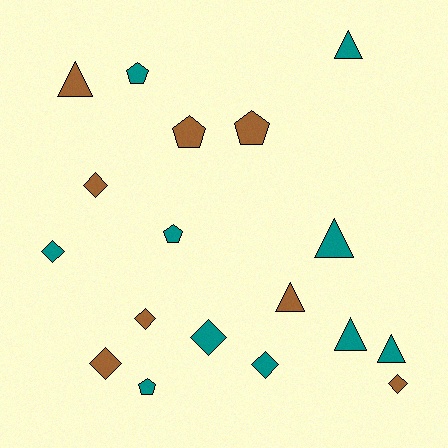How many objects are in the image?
There are 18 objects.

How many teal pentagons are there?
There are 3 teal pentagons.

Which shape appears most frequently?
Diamond, with 7 objects.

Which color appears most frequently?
Teal, with 10 objects.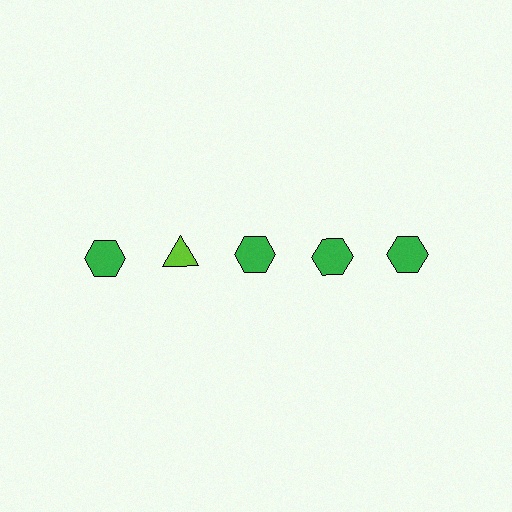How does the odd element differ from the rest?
It differs in both color (lime instead of green) and shape (triangle instead of hexagon).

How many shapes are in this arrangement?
There are 5 shapes arranged in a grid pattern.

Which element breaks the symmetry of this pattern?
The lime triangle in the top row, second from left column breaks the symmetry. All other shapes are green hexagons.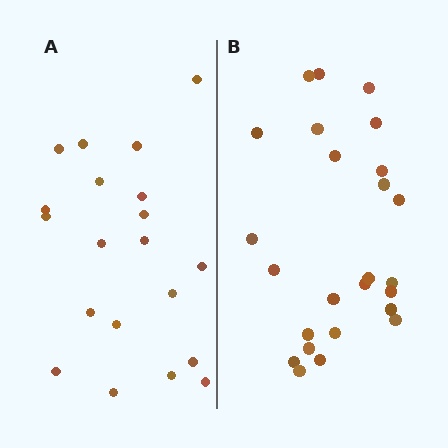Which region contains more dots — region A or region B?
Region B (the right region) has more dots.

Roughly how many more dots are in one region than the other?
Region B has about 5 more dots than region A.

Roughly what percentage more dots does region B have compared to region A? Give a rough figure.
About 25% more.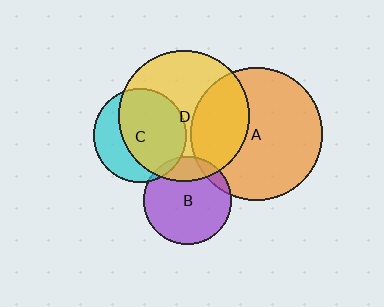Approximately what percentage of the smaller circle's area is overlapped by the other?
Approximately 10%.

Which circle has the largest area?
Circle A (orange).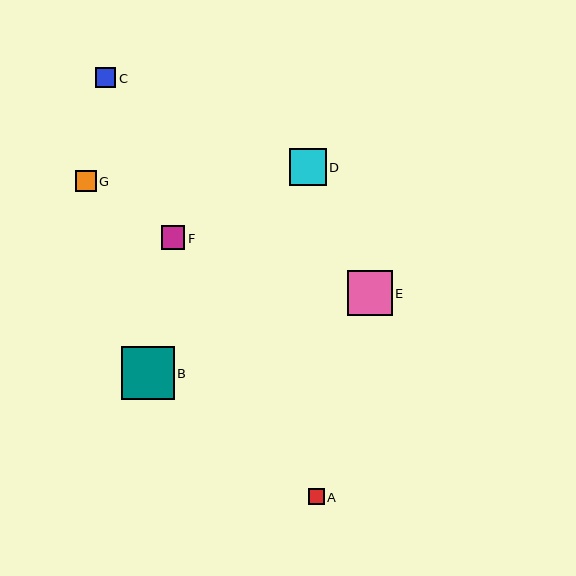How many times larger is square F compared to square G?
Square F is approximately 1.1 times the size of square G.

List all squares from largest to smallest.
From largest to smallest: B, E, D, F, G, C, A.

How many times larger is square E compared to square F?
Square E is approximately 1.9 times the size of square F.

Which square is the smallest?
Square A is the smallest with a size of approximately 16 pixels.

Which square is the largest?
Square B is the largest with a size of approximately 52 pixels.